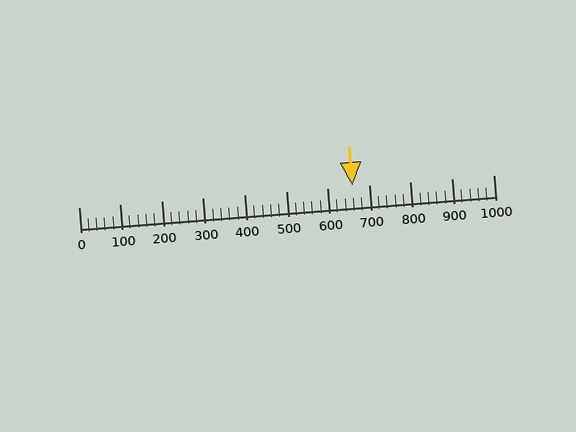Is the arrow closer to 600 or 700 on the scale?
The arrow is closer to 700.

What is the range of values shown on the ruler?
The ruler shows values from 0 to 1000.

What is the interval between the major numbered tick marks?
The major tick marks are spaced 100 units apart.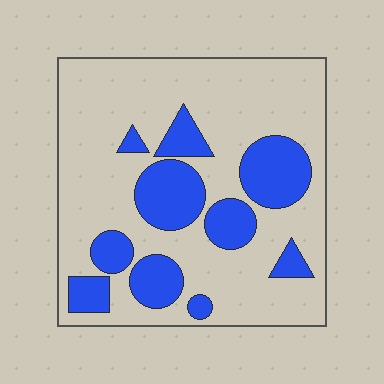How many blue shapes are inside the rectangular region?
10.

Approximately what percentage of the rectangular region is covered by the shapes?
Approximately 25%.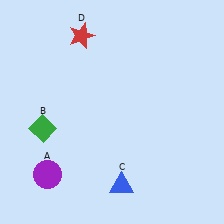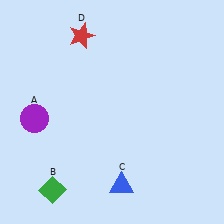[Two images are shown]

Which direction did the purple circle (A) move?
The purple circle (A) moved up.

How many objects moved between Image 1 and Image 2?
2 objects moved between the two images.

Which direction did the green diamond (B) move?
The green diamond (B) moved down.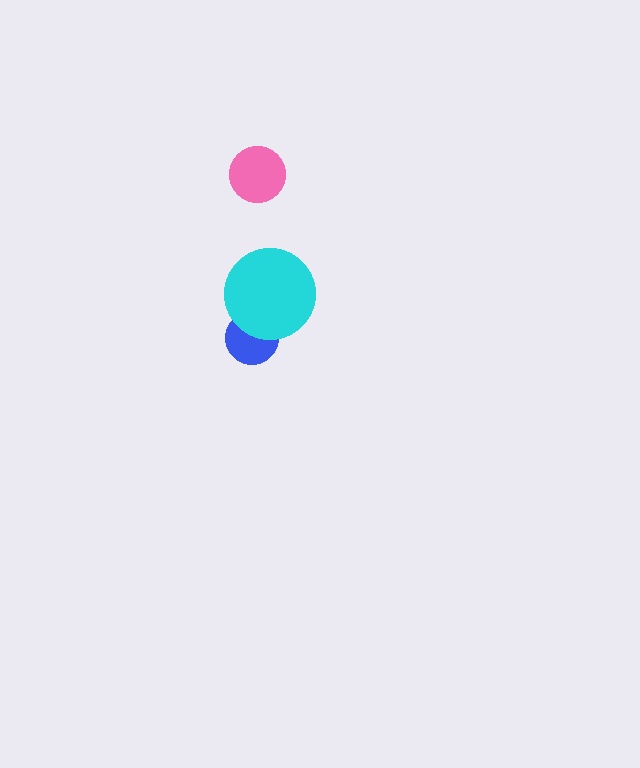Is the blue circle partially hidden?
Yes, it is partially covered by another shape.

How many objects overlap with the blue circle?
1 object overlaps with the blue circle.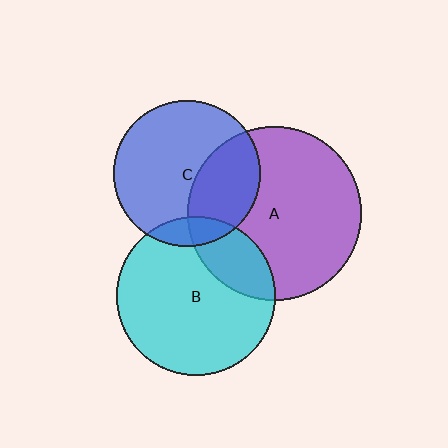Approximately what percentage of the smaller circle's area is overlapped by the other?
Approximately 35%.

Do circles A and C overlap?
Yes.